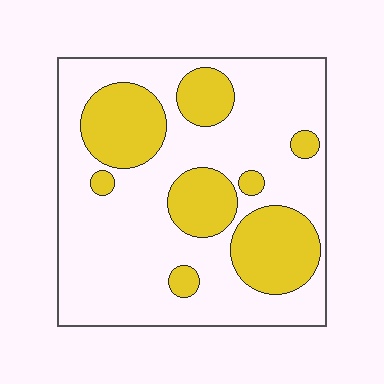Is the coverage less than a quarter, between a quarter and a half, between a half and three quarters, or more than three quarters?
Between a quarter and a half.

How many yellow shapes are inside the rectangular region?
8.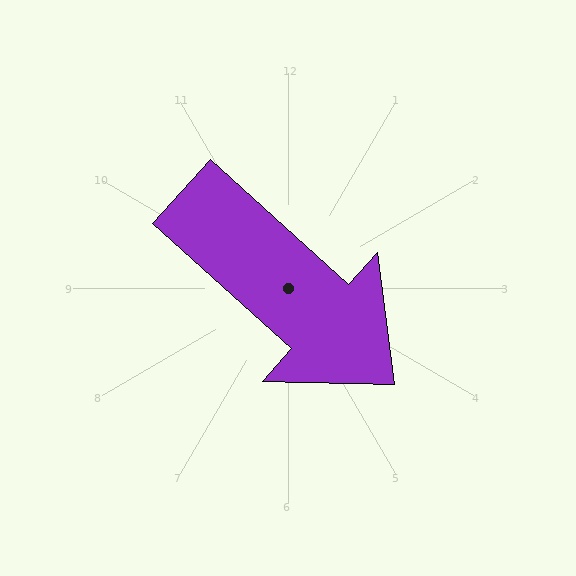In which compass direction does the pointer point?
Southeast.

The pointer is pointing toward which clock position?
Roughly 4 o'clock.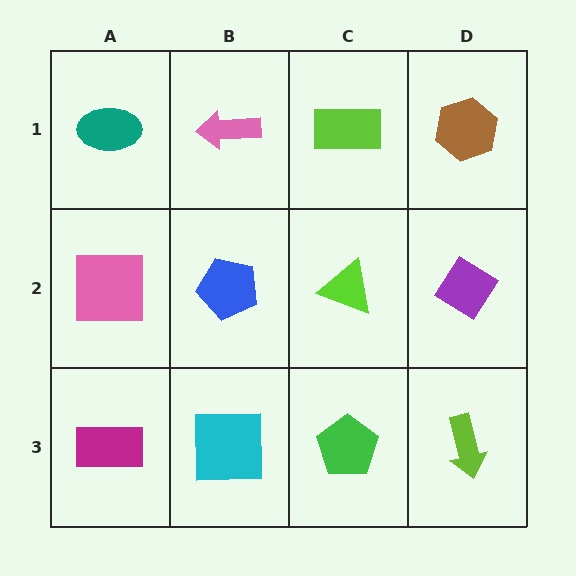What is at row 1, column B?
A pink arrow.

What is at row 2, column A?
A pink square.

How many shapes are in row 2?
4 shapes.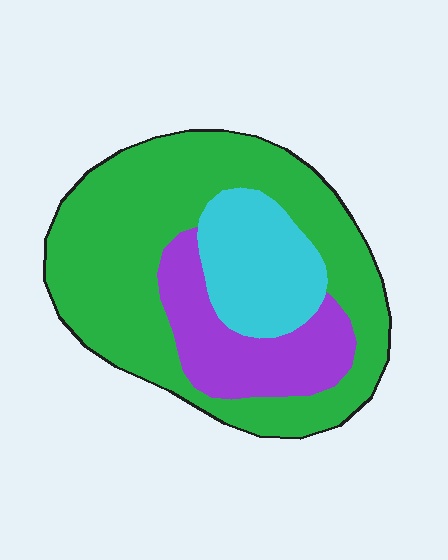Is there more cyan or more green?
Green.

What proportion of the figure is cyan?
Cyan covers around 20% of the figure.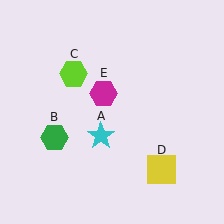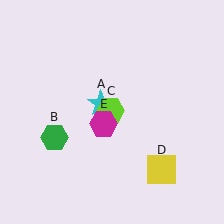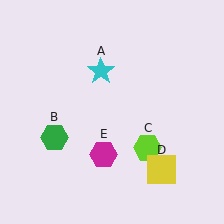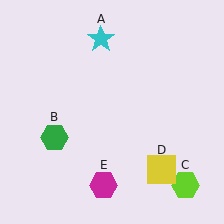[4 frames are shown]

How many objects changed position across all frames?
3 objects changed position: cyan star (object A), lime hexagon (object C), magenta hexagon (object E).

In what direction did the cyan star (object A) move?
The cyan star (object A) moved up.